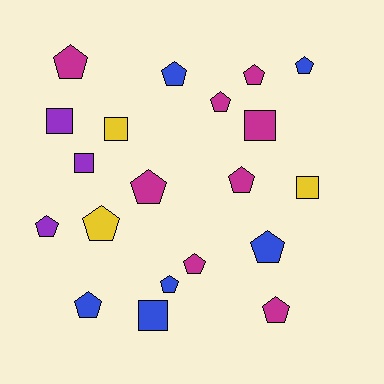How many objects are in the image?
There are 20 objects.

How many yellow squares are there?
There are 2 yellow squares.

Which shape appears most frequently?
Pentagon, with 14 objects.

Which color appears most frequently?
Magenta, with 8 objects.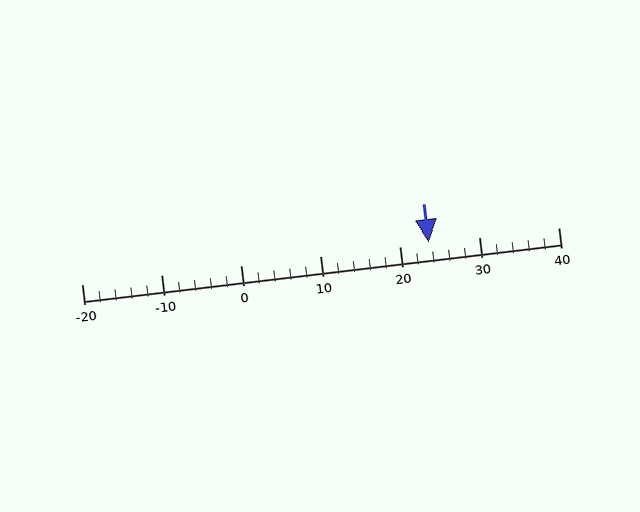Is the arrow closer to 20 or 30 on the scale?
The arrow is closer to 20.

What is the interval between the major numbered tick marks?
The major tick marks are spaced 10 units apart.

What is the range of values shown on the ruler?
The ruler shows values from -20 to 40.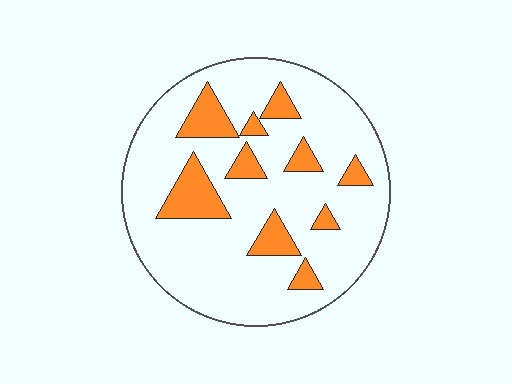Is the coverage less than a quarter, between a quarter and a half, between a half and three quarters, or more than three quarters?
Less than a quarter.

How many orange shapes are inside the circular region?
10.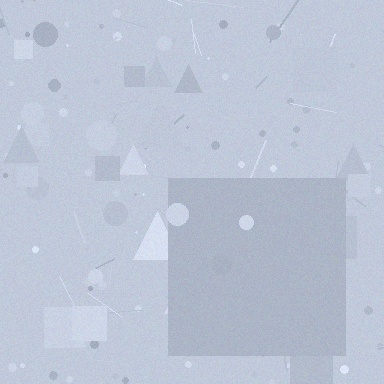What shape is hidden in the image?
A square is hidden in the image.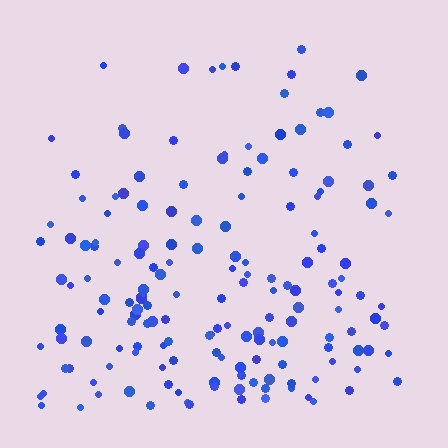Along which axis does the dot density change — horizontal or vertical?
Vertical.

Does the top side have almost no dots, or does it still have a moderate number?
Still a moderate number, just noticeably fewer than the bottom.